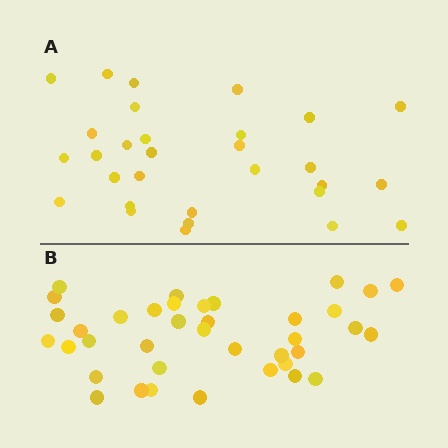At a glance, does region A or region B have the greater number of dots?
Region B (the bottom region) has more dots.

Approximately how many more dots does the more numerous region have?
Region B has roughly 8 or so more dots than region A.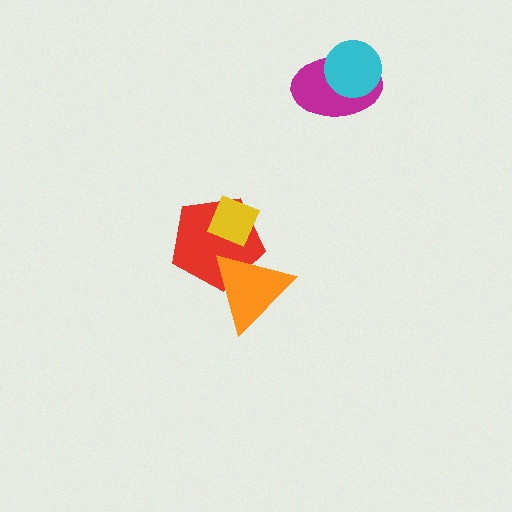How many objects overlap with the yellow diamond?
1 object overlaps with the yellow diamond.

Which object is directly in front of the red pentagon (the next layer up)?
The orange triangle is directly in front of the red pentagon.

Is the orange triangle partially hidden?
No, no other shape covers it.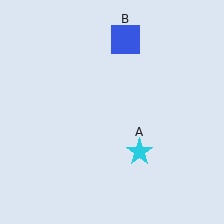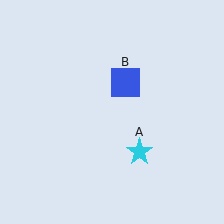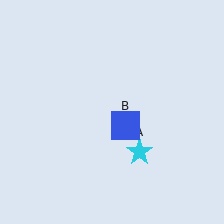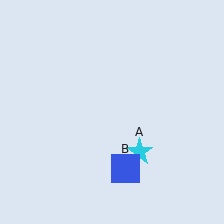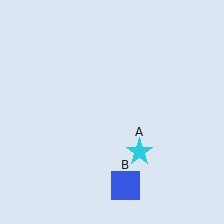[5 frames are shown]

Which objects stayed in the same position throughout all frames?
Cyan star (object A) remained stationary.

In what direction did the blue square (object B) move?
The blue square (object B) moved down.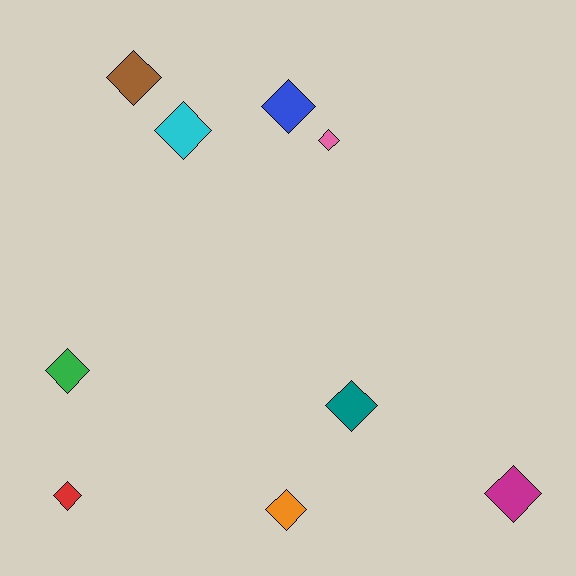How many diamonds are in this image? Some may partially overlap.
There are 9 diamonds.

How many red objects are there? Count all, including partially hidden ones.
There is 1 red object.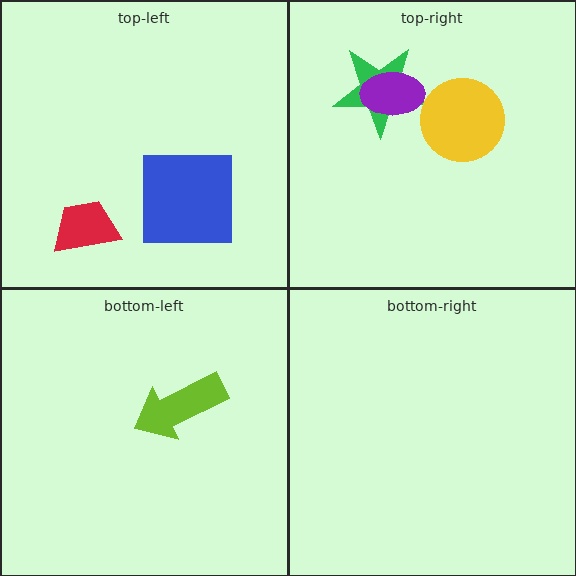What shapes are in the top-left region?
The red trapezoid, the blue square.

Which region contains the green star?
The top-right region.